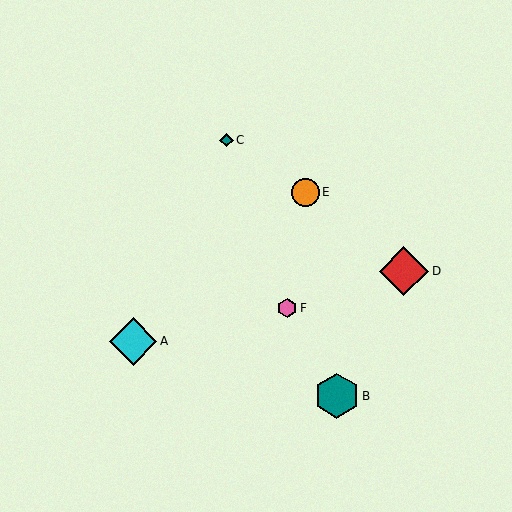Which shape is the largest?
The red diamond (labeled D) is the largest.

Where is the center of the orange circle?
The center of the orange circle is at (305, 192).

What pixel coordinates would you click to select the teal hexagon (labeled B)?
Click at (337, 396) to select the teal hexagon B.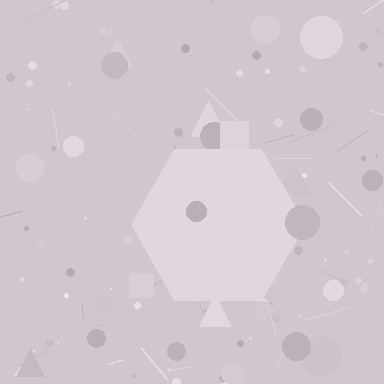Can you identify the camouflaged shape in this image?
The camouflaged shape is a hexagon.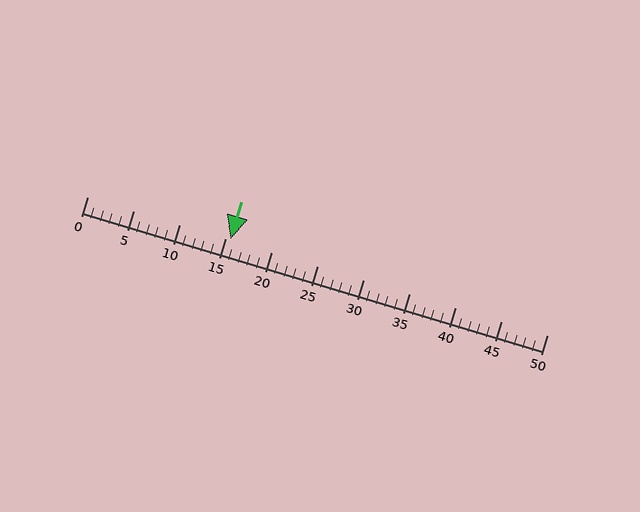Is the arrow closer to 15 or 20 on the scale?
The arrow is closer to 15.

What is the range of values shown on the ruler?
The ruler shows values from 0 to 50.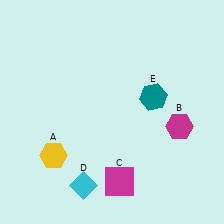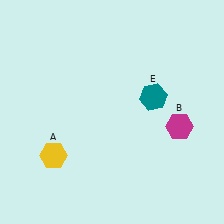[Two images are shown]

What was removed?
The cyan diamond (D), the magenta square (C) were removed in Image 2.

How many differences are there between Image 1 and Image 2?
There are 2 differences between the two images.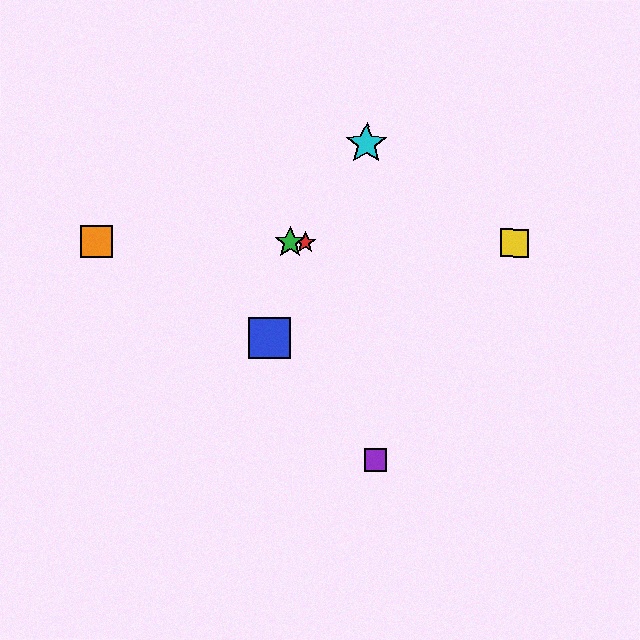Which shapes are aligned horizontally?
The red star, the green star, the yellow square, the orange square are aligned horizontally.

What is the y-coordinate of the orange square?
The orange square is at y≈242.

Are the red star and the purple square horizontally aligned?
No, the red star is at y≈243 and the purple square is at y≈460.